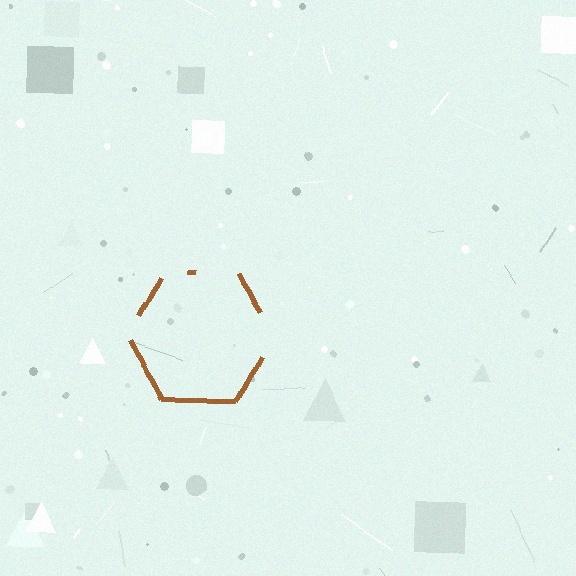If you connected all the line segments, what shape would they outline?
They would outline a hexagon.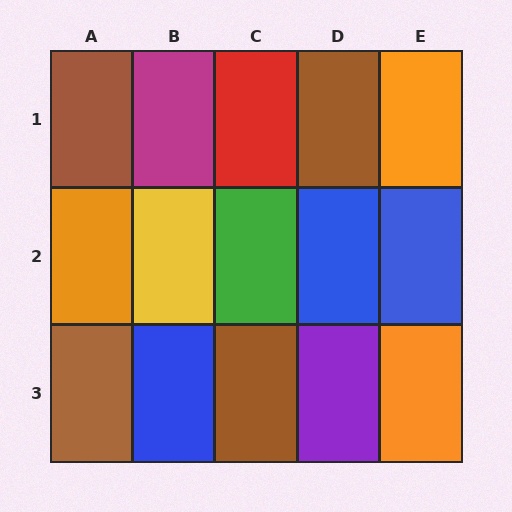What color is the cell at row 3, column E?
Orange.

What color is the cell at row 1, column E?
Orange.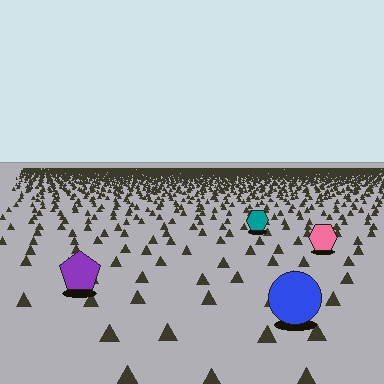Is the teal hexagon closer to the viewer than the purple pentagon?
No. The purple pentagon is closer — you can tell from the texture gradient: the ground texture is coarser near it.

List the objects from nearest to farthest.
From nearest to farthest: the blue circle, the purple pentagon, the pink hexagon, the teal hexagon.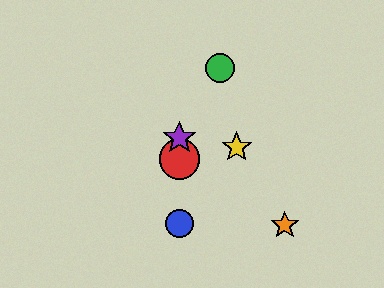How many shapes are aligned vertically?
3 shapes (the red circle, the blue circle, the purple star) are aligned vertically.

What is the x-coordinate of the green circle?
The green circle is at x≈220.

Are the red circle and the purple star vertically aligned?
Yes, both are at x≈179.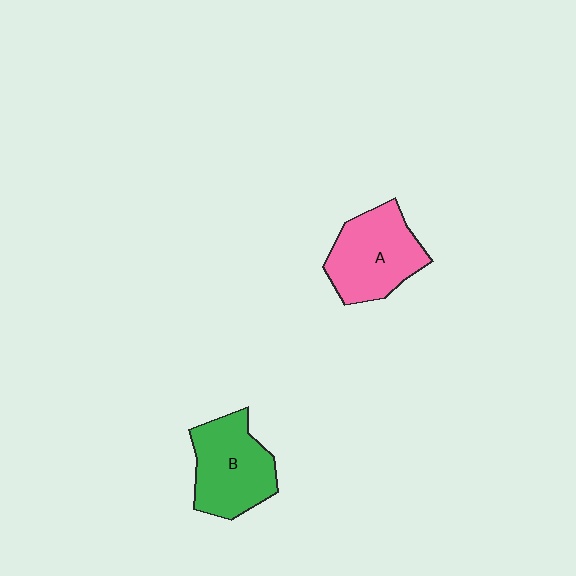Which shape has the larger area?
Shape A (pink).